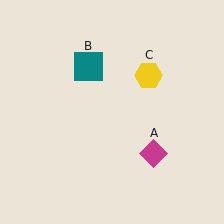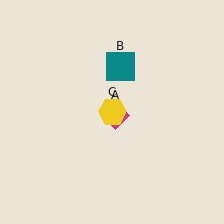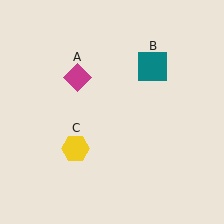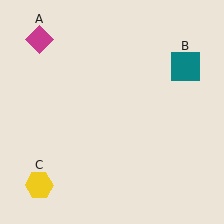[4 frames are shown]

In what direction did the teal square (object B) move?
The teal square (object B) moved right.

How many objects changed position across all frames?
3 objects changed position: magenta diamond (object A), teal square (object B), yellow hexagon (object C).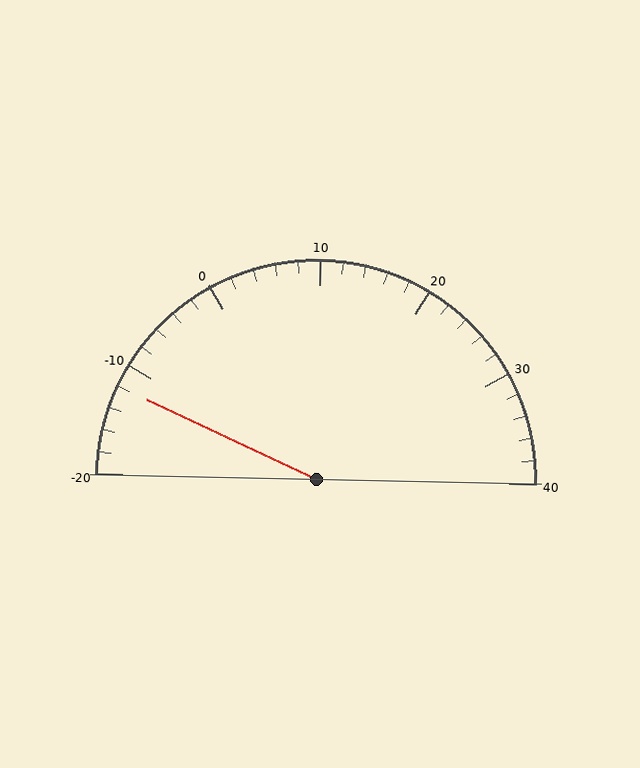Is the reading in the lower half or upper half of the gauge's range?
The reading is in the lower half of the range (-20 to 40).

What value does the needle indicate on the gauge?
The needle indicates approximately -12.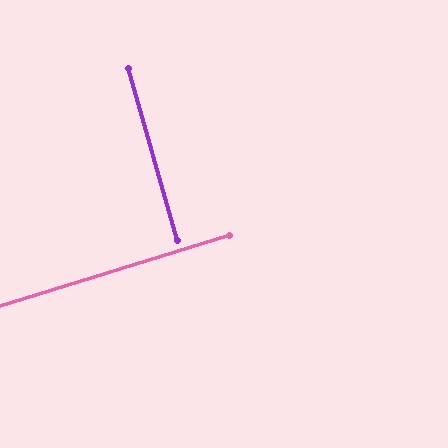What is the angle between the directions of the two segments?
Approximately 89 degrees.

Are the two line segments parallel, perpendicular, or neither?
Perpendicular — they meet at approximately 89°.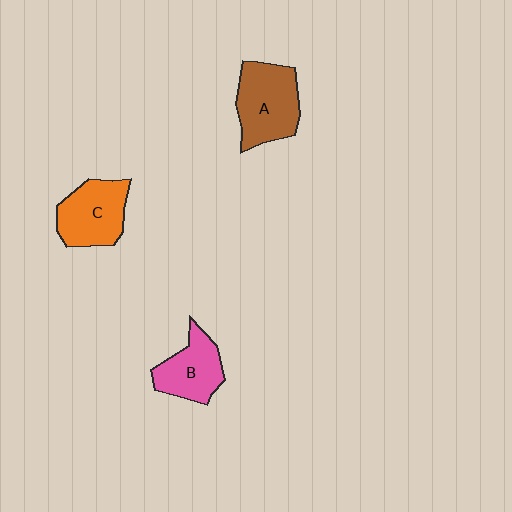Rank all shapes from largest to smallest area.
From largest to smallest: A (brown), C (orange), B (pink).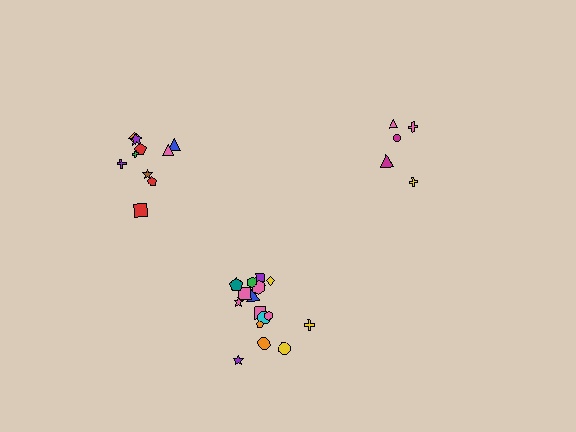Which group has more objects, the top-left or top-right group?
The top-left group.